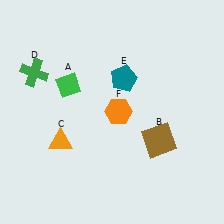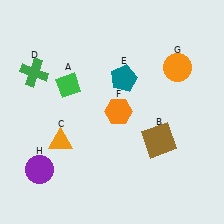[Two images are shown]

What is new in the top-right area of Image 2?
An orange circle (G) was added in the top-right area of Image 2.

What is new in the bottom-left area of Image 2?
A purple circle (H) was added in the bottom-left area of Image 2.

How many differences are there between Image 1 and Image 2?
There are 2 differences between the two images.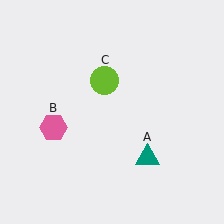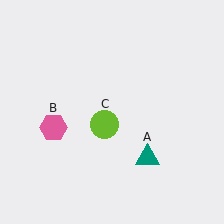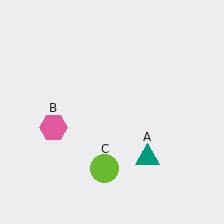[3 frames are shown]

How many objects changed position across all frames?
1 object changed position: lime circle (object C).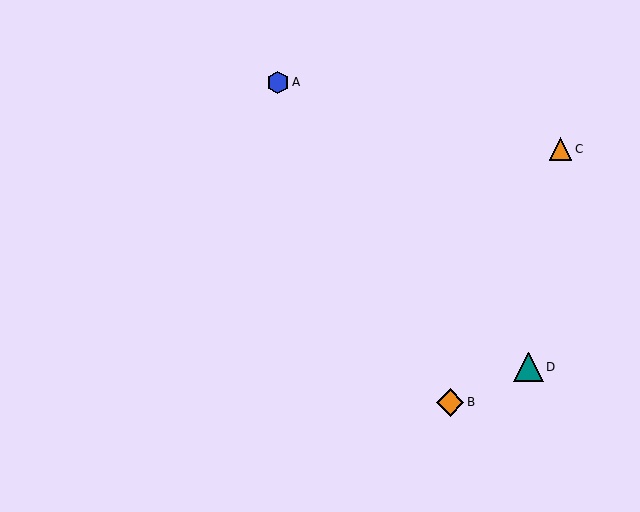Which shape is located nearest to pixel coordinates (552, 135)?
The orange triangle (labeled C) at (561, 149) is nearest to that location.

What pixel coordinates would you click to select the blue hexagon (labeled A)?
Click at (278, 82) to select the blue hexagon A.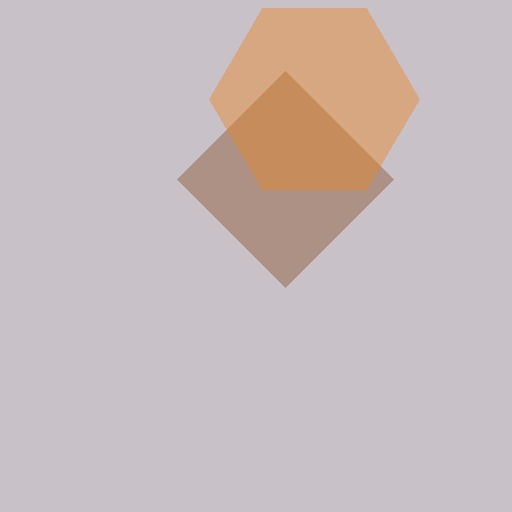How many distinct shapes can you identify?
There are 2 distinct shapes: a brown diamond, an orange hexagon.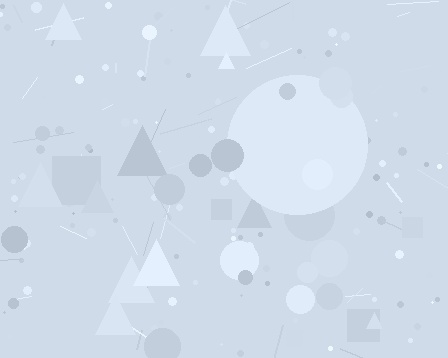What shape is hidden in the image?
A circle is hidden in the image.